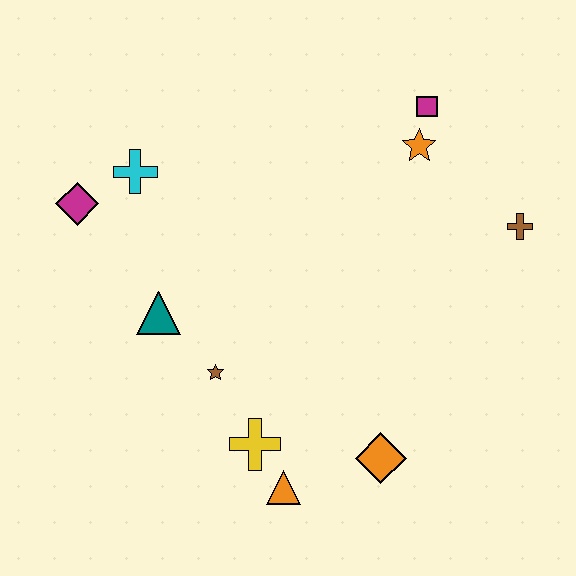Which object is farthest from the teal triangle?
The brown cross is farthest from the teal triangle.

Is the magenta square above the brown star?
Yes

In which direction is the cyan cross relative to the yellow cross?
The cyan cross is above the yellow cross.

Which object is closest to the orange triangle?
The yellow cross is closest to the orange triangle.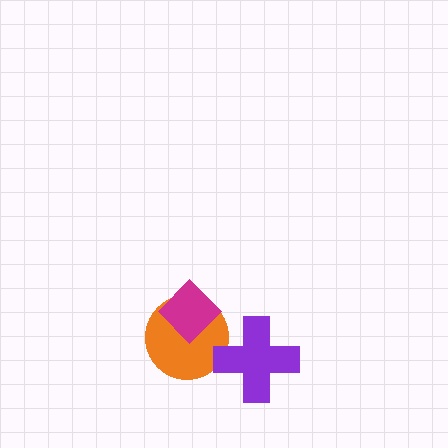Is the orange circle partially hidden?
Yes, it is partially covered by another shape.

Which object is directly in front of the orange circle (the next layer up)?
The magenta diamond is directly in front of the orange circle.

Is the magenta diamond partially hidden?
No, no other shape covers it.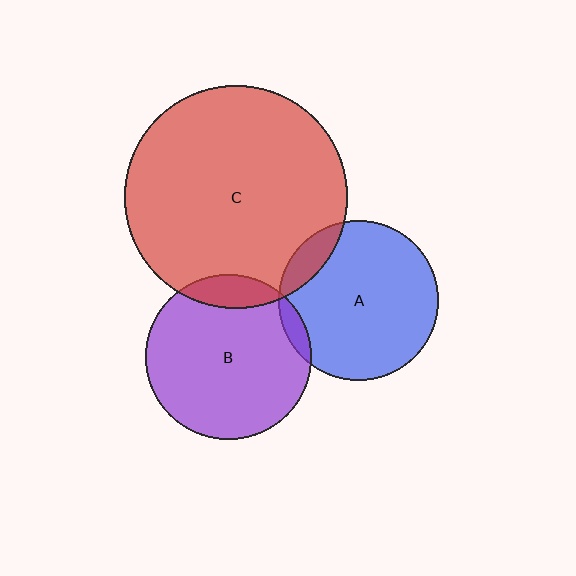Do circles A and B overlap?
Yes.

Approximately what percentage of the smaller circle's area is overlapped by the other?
Approximately 5%.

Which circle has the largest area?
Circle C (red).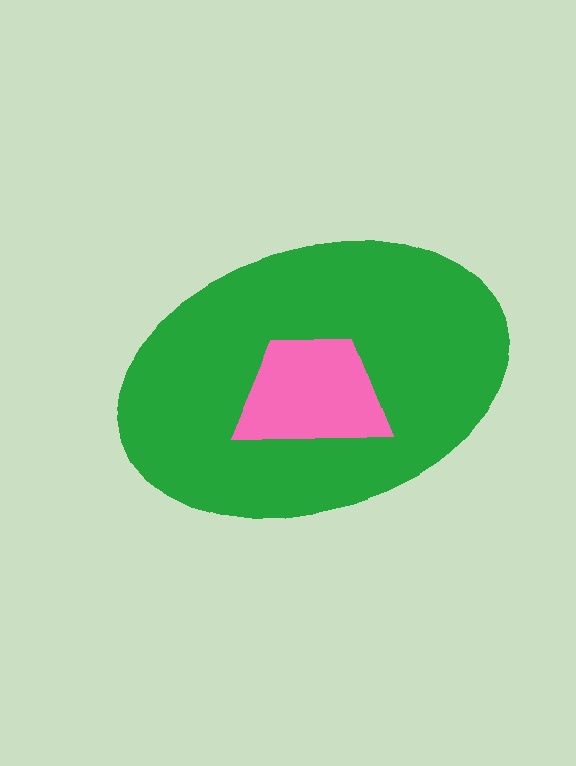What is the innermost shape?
The pink trapezoid.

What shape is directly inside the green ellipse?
The pink trapezoid.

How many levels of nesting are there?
2.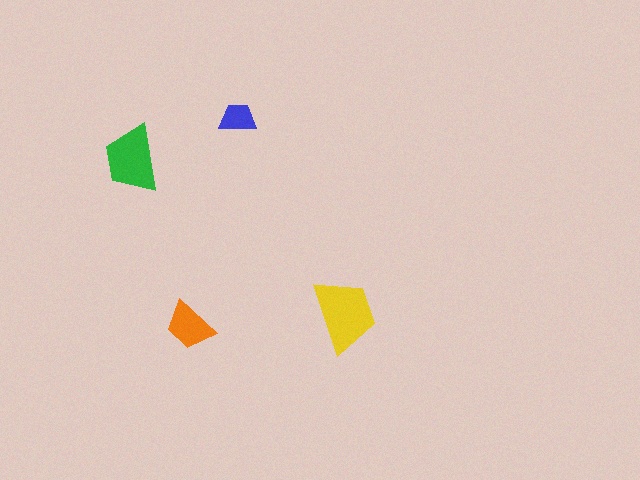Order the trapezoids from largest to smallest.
the yellow one, the green one, the orange one, the blue one.